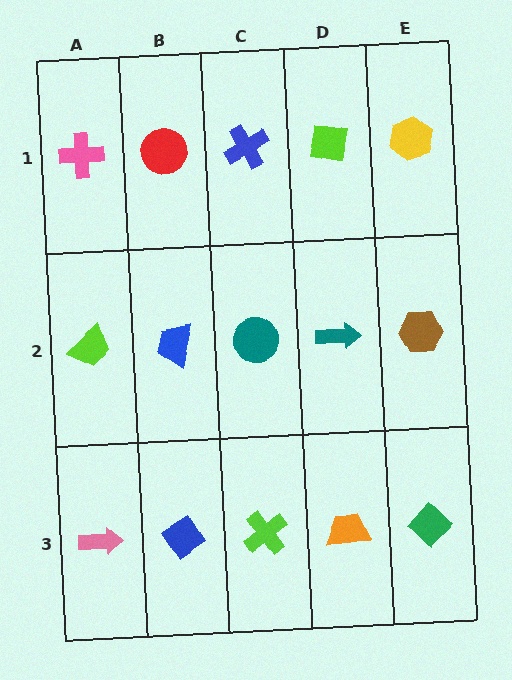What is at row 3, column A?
A pink arrow.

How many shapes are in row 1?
5 shapes.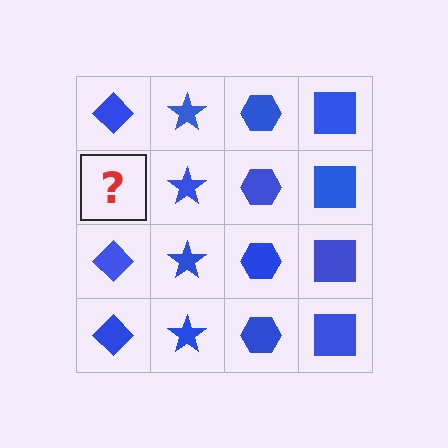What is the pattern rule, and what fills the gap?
The rule is that each column has a consistent shape. The gap should be filled with a blue diamond.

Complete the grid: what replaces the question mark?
The question mark should be replaced with a blue diamond.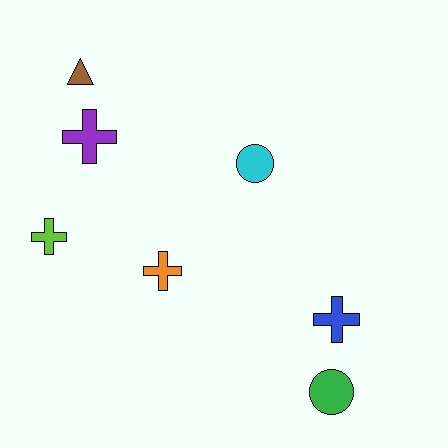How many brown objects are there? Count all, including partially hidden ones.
There is 1 brown object.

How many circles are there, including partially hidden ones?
There are 2 circles.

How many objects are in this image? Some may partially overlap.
There are 7 objects.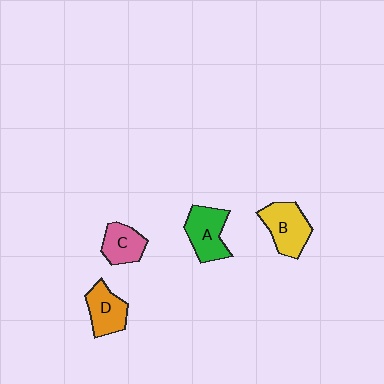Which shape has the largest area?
Shape B (yellow).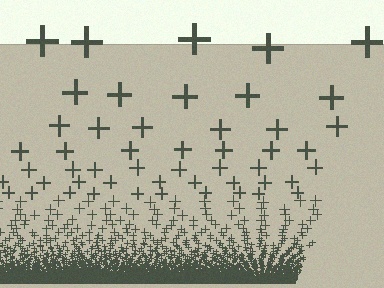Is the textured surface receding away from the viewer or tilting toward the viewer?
The surface appears to tilt toward the viewer. Texture elements get larger and sparser toward the top.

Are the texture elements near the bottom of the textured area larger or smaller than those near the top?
Smaller. The gradient is inverted — elements near the bottom are smaller and denser.